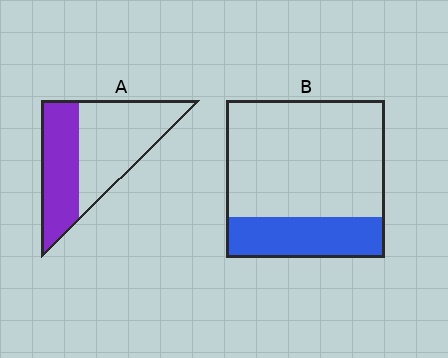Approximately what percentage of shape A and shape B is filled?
A is approximately 40% and B is approximately 25%.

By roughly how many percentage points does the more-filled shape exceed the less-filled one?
By roughly 15 percentage points (A over B).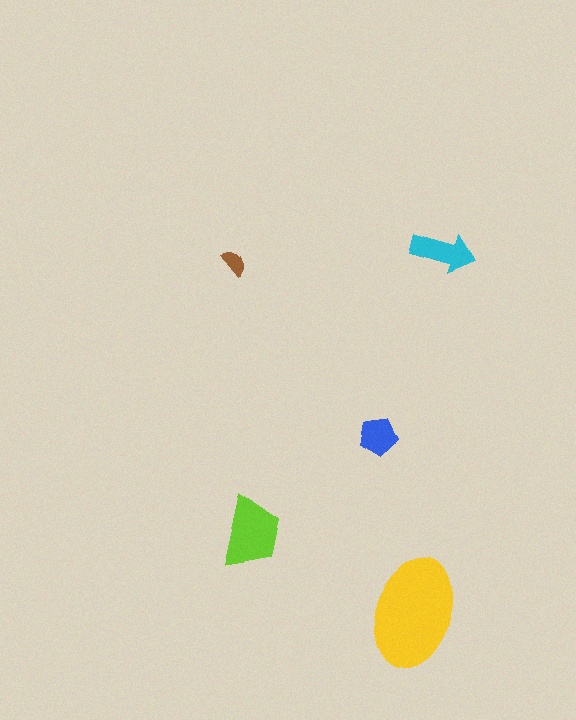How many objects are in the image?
There are 5 objects in the image.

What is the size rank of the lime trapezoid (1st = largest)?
2nd.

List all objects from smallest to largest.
The brown semicircle, the blue pentagon, the cyan arrow, the lime trapezoid, the yellow ellipse.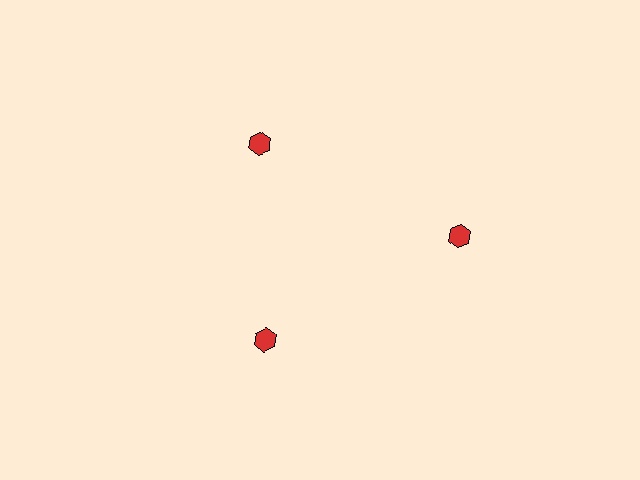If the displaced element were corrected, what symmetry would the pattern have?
It would have 3-fold rotational symmetry — the pattern would map onto itself every 120 degrees.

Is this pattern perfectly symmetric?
No. The 3 red hexagons are arranged in a ring, but one element near the 3 o'clock position is pushed outward from the center, breaking the 3-fold rotational symmetry.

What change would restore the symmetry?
The symmetry would be restored by moving it inward, back onto the ring so that all 3 hexagons sit at equal angles and equal distance from the center.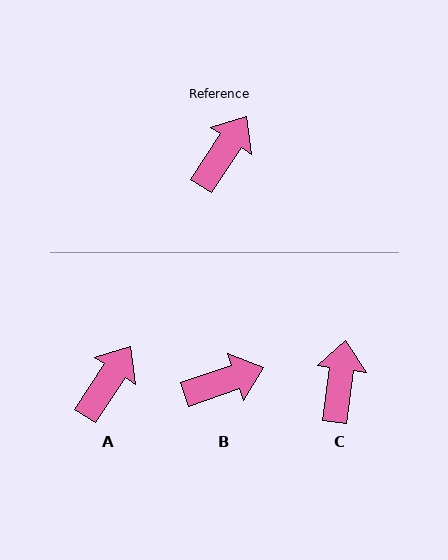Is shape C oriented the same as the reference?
No, it is off by about 26 degrees.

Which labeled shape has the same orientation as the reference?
A.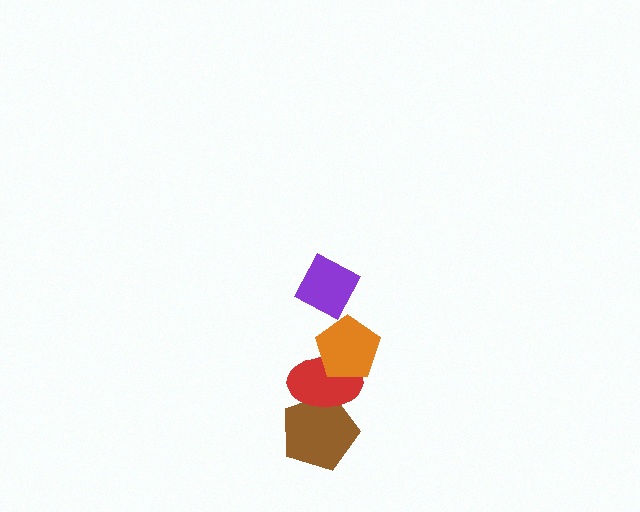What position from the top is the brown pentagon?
The brown pentagon is 4th from the top.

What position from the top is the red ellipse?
The red ellipse is 3rd from the top.